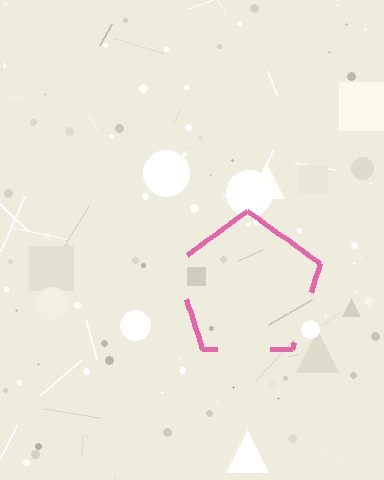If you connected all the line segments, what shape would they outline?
They would outline a pentagon.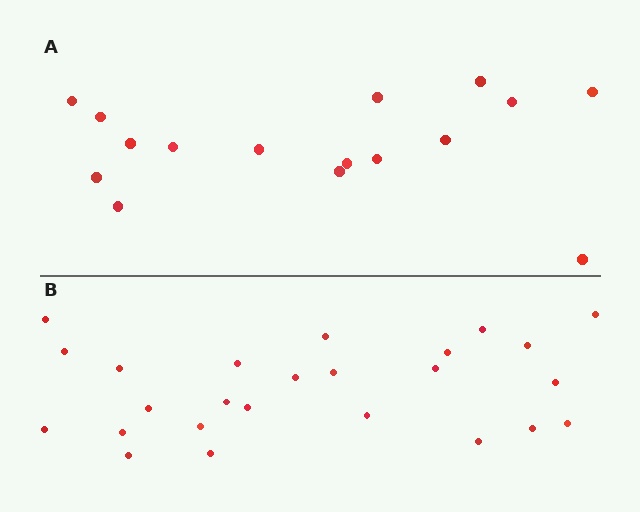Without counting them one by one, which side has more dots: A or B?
Region B (the bottom region) has more dots.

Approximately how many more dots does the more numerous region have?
Region B has roughly 8 or so more dots than region A.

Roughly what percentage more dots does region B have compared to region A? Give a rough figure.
About 55% more.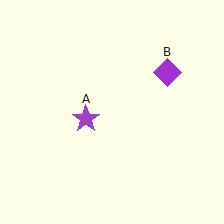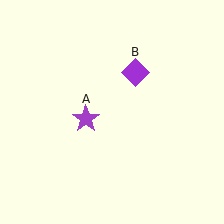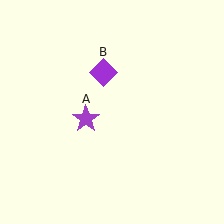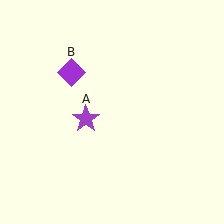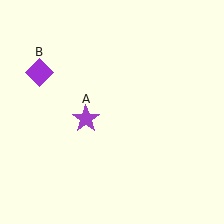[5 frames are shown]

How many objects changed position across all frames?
1 object changed position: purple diamond (object B).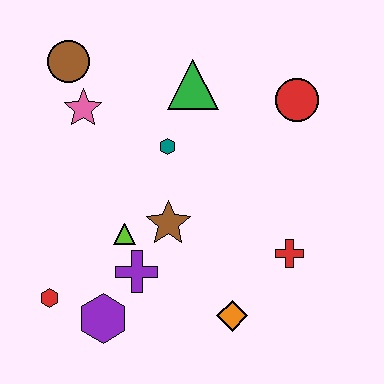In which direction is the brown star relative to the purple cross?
The brown star is above the purple cross.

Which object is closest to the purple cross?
The lime triangle is closest to the purple cross.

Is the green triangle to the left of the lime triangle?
No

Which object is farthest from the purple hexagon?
The red circle is farthest from the purple hexagon.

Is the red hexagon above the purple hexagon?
Yes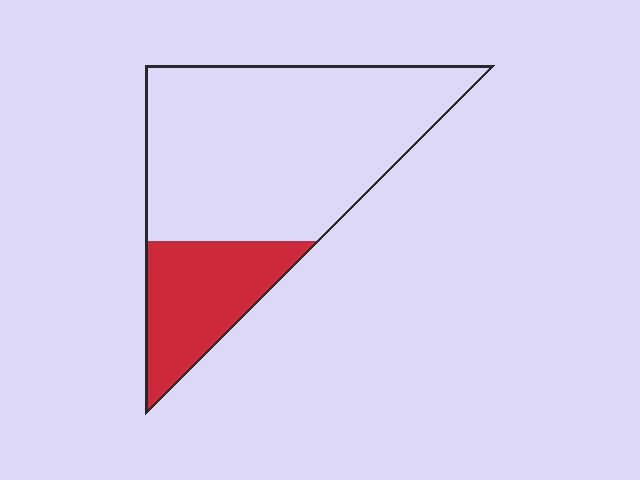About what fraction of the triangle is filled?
About one quarter (1/4).